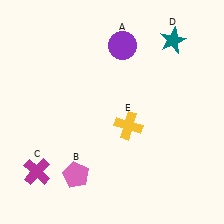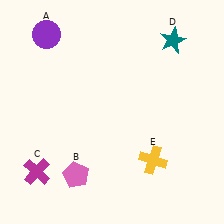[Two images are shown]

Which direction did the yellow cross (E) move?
The yellow cross (E) moved down.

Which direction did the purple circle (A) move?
The purple circle (A) moved left.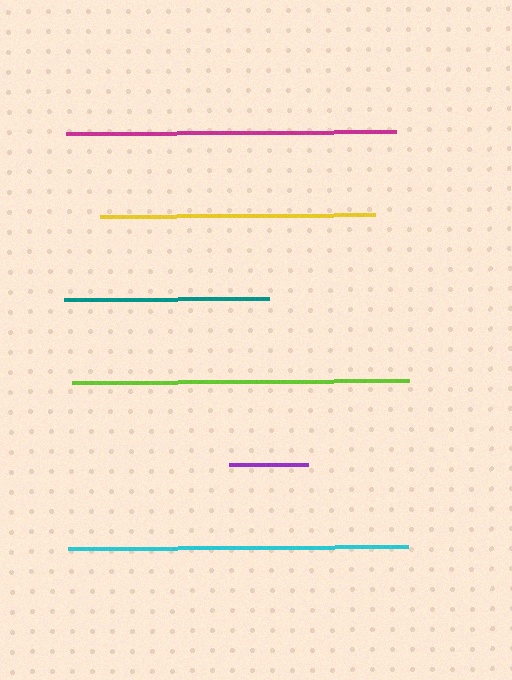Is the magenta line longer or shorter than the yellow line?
The magenta line is longer than the yellow line.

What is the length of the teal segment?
The teal segment is approximately 204 pixels long.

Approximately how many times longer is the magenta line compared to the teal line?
The magenta line is approximately 1.6 times the length of the teal line.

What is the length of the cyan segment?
The cyan segment is approximately 340 pixels long.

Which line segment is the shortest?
The purple line is the shortest at approximately 79 pixels.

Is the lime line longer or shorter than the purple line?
The lime line is longer than the purple line.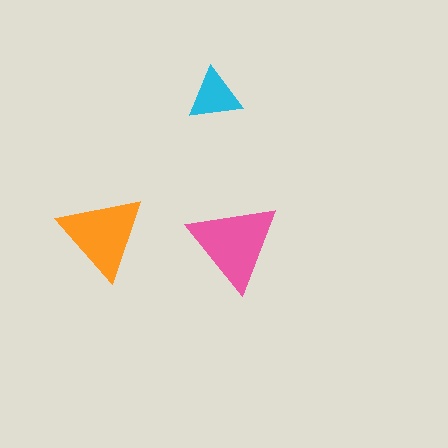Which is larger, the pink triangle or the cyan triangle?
The pink one.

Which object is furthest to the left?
The orange triangle is leftmost.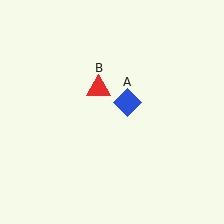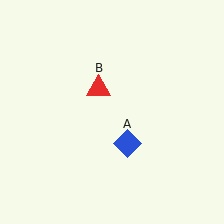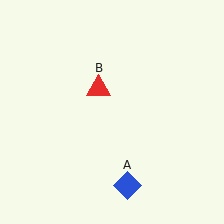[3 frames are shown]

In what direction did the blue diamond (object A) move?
The blue diamond (object A) moved down.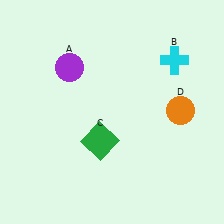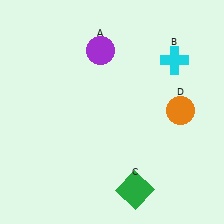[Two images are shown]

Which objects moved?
The objects that moved are: the purple circle (A), the green square (C).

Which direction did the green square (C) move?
The green square (C) moved down.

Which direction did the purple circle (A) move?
The purple circle (A) moved right.